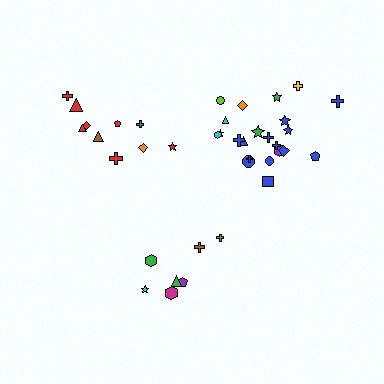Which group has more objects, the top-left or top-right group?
The top-right group.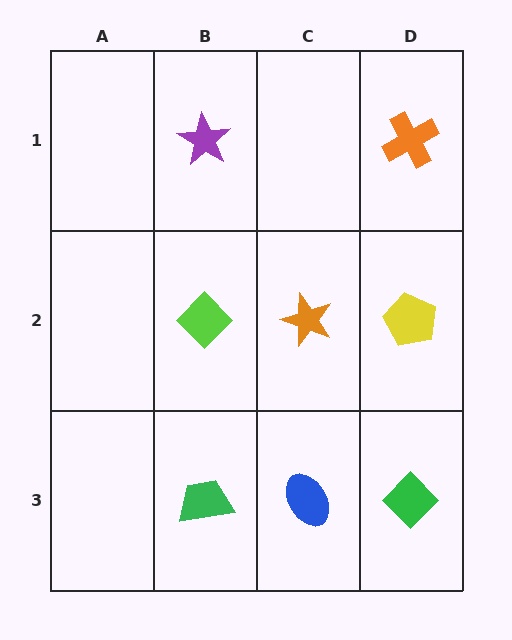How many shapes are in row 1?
2 shapes.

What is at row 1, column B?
A purple star.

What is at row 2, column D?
A yellow pentagon.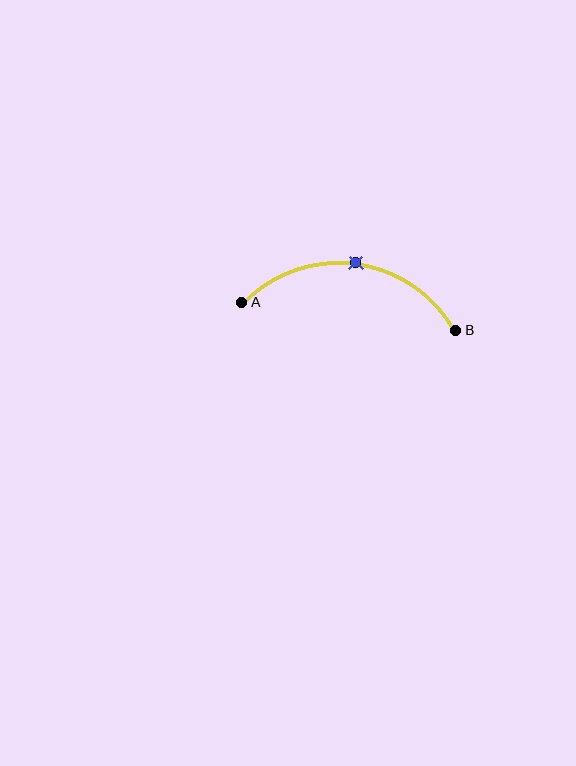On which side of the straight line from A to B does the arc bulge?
The arc bulges above the straight line connecting A and B.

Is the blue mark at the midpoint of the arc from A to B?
Yes. The blue mark lies on the arc at equal arc-length from both A and B — it is the arc midpoint.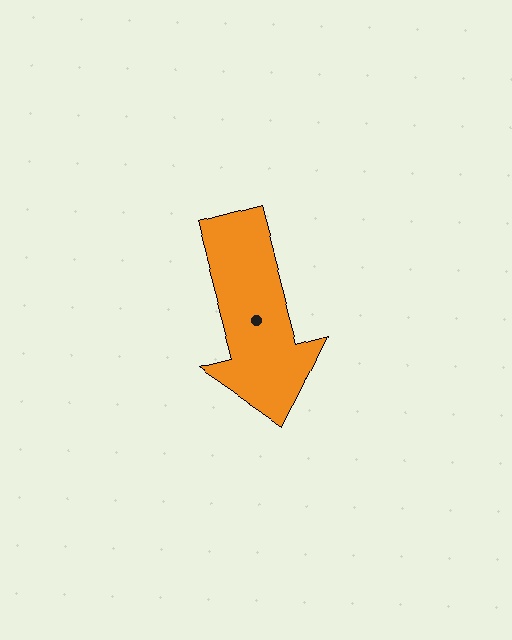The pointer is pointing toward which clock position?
Roughly 6 o'clock.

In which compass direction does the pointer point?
South.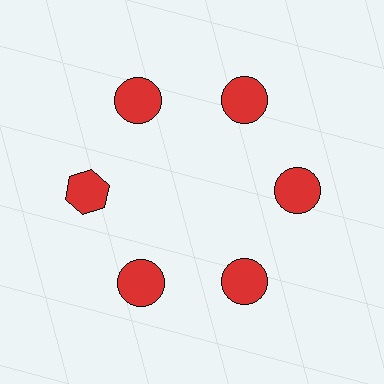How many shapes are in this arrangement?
There are 6 shapes arranged in a ring pattern.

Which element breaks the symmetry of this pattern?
The red hexagon at roughly the 9 o'clock position breaks the symmetry. All other shapes are red circles.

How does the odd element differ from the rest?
It has a different shape: hexagon instead of circle.